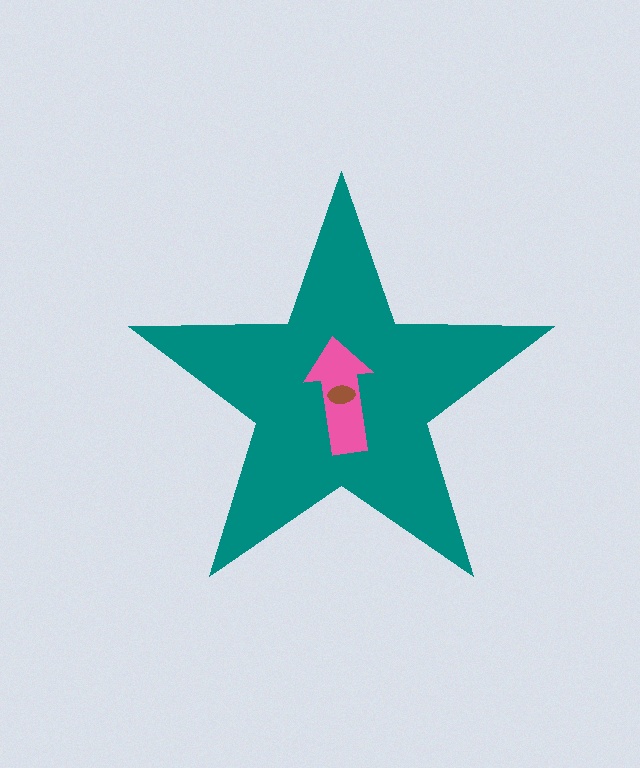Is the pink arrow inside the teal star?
Yes.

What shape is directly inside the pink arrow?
The brown ellipse.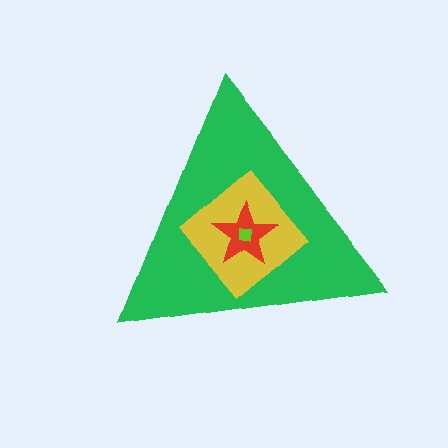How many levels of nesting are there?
4.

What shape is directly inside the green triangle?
The yellow diamond.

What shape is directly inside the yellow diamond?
The red star.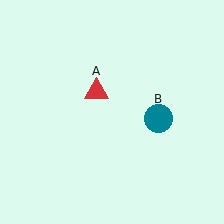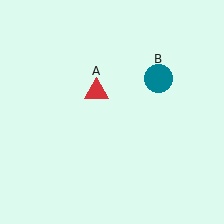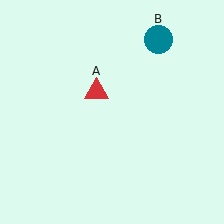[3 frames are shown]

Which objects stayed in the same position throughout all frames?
Red triangle (object A) remained stationary.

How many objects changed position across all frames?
1 object changed position: teal circle (object B).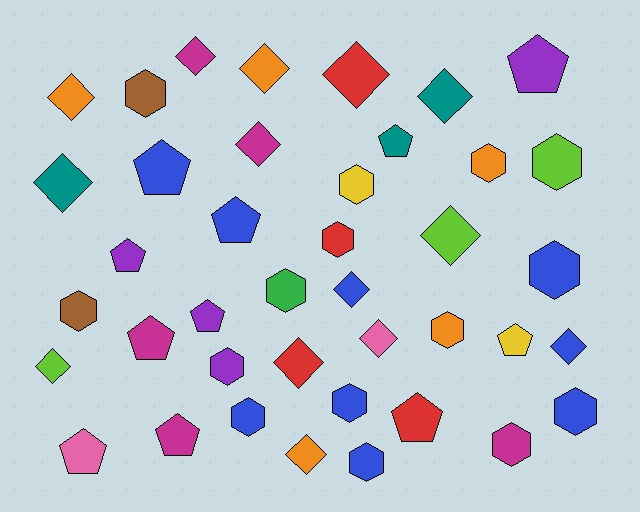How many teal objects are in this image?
There are 3 teal objects.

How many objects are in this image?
There are 40 objects.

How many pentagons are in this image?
There are 11 pentagons.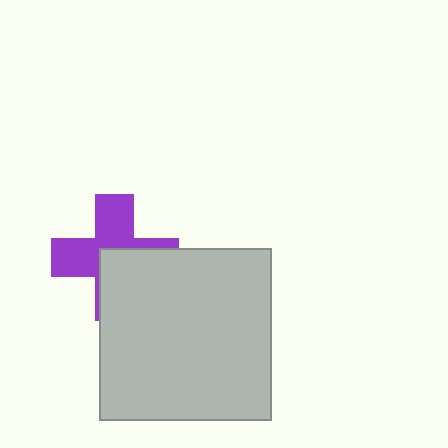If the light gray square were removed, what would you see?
You would see the complete purple cross.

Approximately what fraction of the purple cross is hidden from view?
Roughly 46% of the purple cross is hidden behind the light gray square.